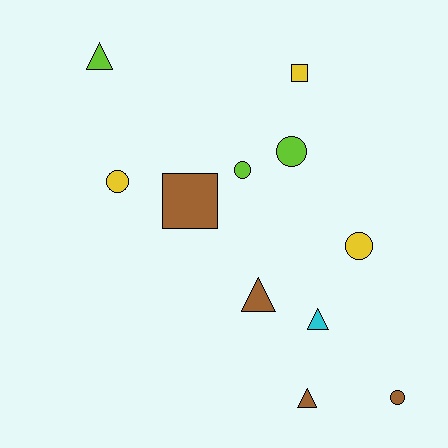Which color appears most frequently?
Brown, with 4 objects.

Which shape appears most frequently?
Circle, with 5 objects.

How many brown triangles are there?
There are 2 brown triangles.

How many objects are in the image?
There are 11 objects.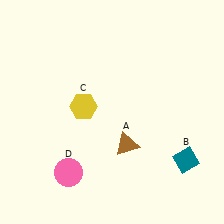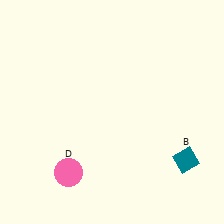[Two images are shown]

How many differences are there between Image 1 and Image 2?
There are 2 differences between the two images.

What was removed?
The brown triangle (A), the yellow hexagon (C) were removed in Image 2.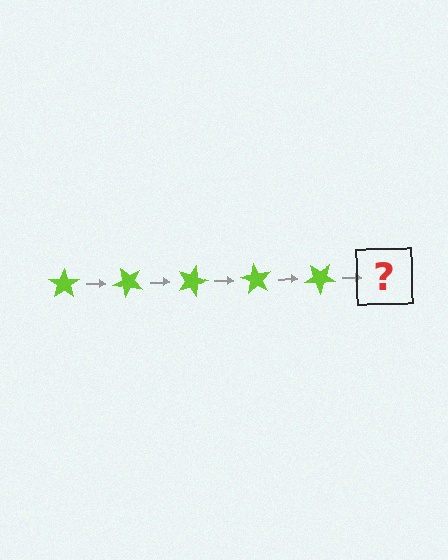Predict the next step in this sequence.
The next step is a lime star rotated 225 degrees.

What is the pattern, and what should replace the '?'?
The pattern is that the star rotates 45 degrees each step. The '?' should be a lime star rotated 225 degrees.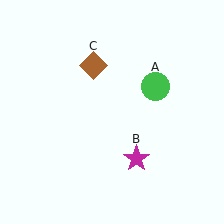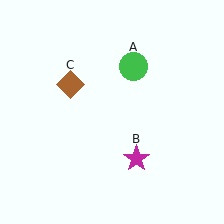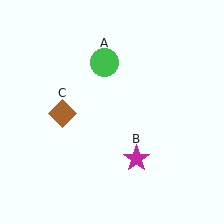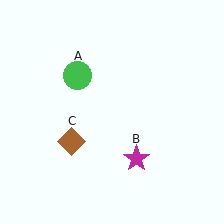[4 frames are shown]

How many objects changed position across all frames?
2 objects changed position: green circle (object A), brown diamond (object C).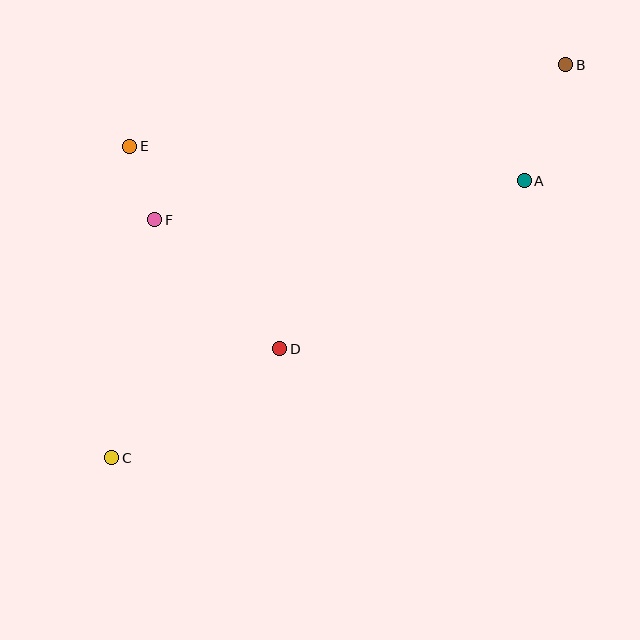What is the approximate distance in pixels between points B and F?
The distance between B and F is approximately 439 pixels.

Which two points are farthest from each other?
Points B and C are farthest from each other.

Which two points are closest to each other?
Points E and F are closest to each other.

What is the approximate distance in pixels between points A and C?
The distance between A and C is approximately 497 pixels.